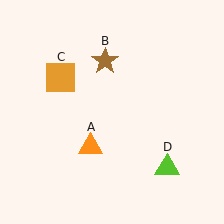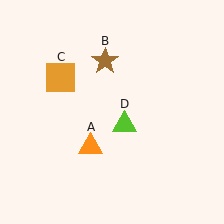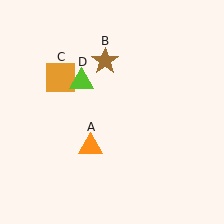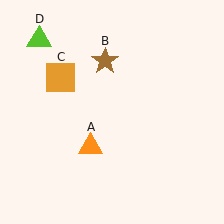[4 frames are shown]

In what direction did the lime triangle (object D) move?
The lime triangle (object D) moved up and to the left.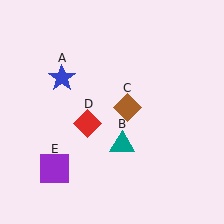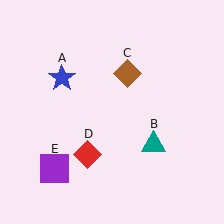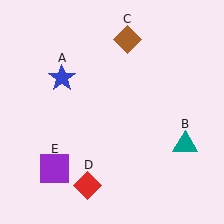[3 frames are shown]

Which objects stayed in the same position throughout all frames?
Blue star (object A) and purple square (object E) remained stationary.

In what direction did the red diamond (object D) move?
The red diamond (object D) moved down.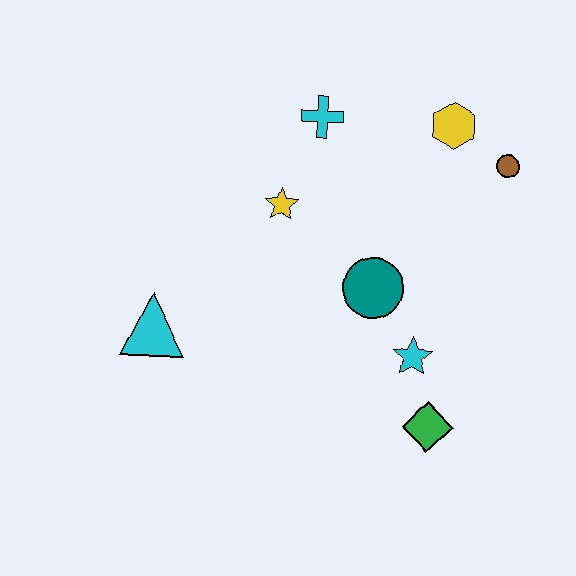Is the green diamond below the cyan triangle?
Yes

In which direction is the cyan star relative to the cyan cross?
The cyan star is below the cyan cross.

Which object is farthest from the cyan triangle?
The brown circle is farthest from the cyan triangle.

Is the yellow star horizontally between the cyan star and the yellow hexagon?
No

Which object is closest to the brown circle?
The yellow hexagon is closest to the brown circle.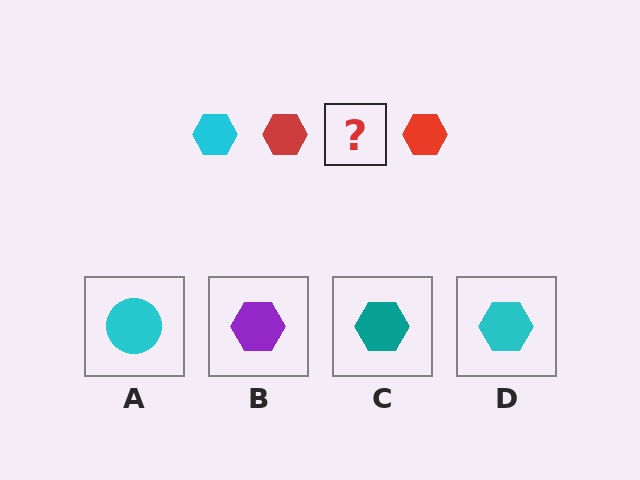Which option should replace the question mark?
Option D.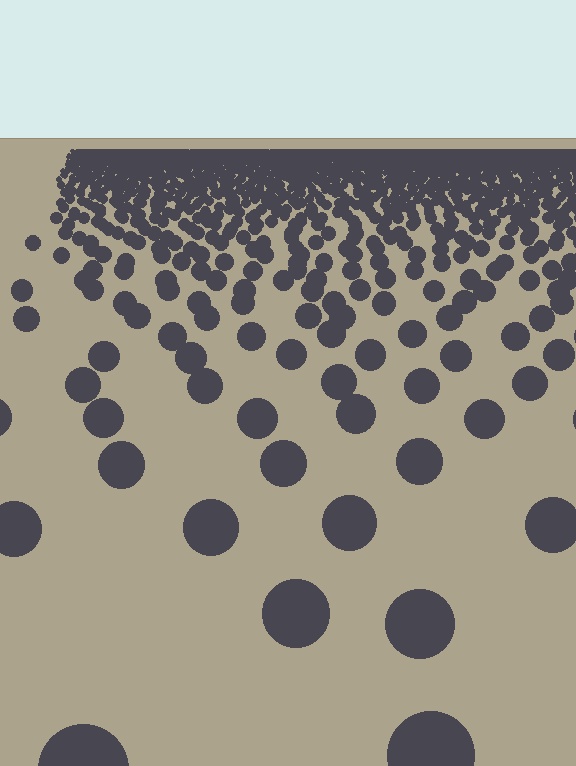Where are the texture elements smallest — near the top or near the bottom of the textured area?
Near the top.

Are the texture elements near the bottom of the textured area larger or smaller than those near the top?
Larger. Near the bottom, elements are closer to the viewer and appear at a bigger on-screen size.